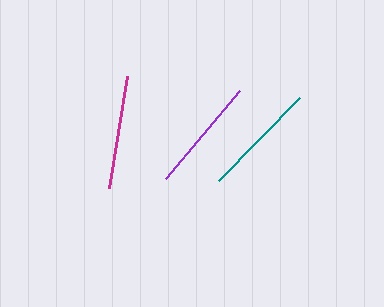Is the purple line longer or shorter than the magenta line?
The purple line is longer than the magenta line.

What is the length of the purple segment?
The purple segment is approximately 115 pixels long.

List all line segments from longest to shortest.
From longest to shortest: teal, purple, magenta.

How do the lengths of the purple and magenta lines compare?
The purple and magenta lines are approximately the same length.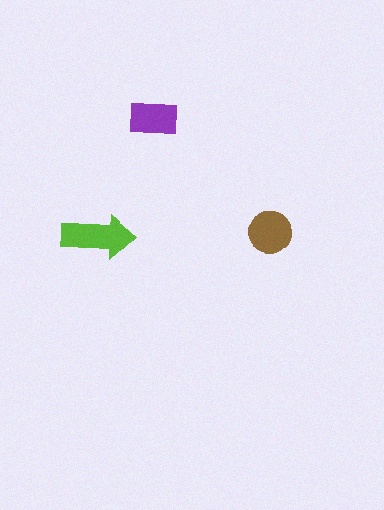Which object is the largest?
The lime arrow.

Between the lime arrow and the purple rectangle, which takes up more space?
The lime arrow.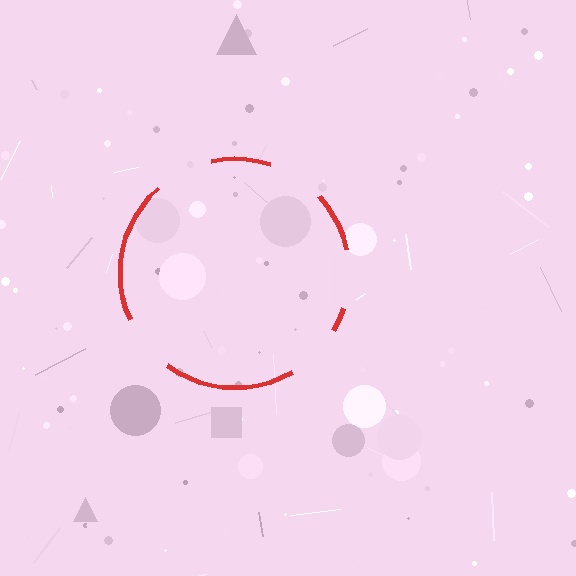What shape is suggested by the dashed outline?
The dashed outline suggests a circle.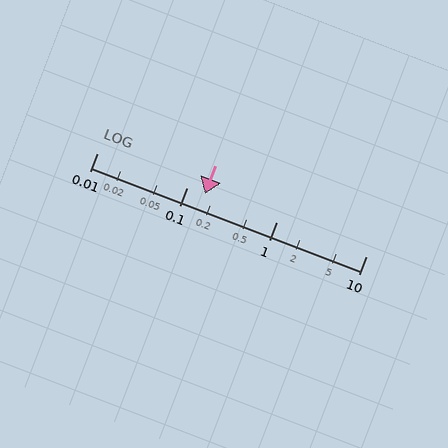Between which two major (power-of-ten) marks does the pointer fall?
The pointer is between 0.1 and 1.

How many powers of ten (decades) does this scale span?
The scale spans 3 decades, from 0.01 to 10.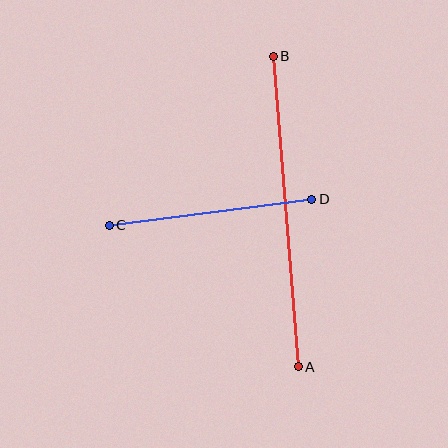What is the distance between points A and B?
The distance is approximately 312 pixels.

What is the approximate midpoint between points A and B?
The midpoint is at approximately (286, 212) pixels.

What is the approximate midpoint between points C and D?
The midpoint is at approximately (210, 212) pixels.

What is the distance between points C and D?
The distance is approximately 204 pixels.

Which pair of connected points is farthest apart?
Points A and B are farthest apart.